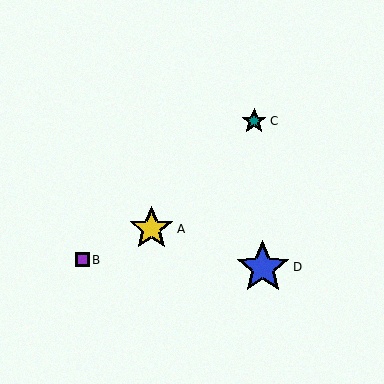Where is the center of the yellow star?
The center of the yellow star is at (151, 229).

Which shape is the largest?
The blue star (labeled D) is the largest.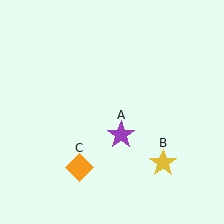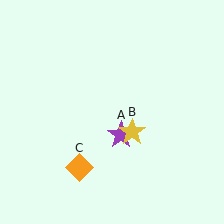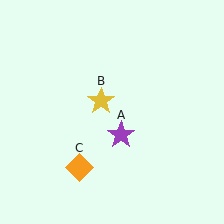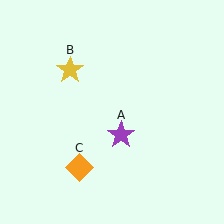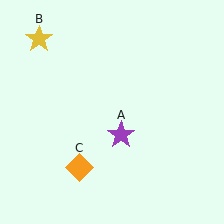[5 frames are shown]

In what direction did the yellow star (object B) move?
The yellow star (object B) moved up and to the left.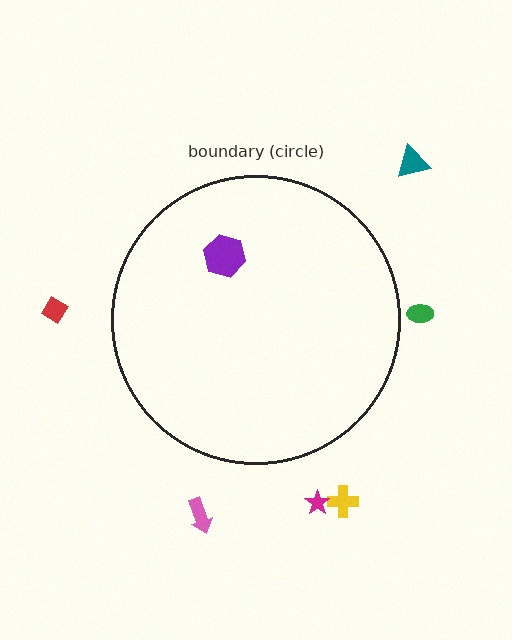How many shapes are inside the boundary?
1 inside, 6 outside.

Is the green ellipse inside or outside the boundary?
Outside.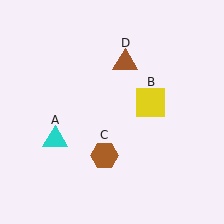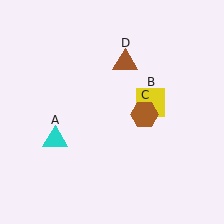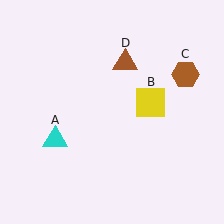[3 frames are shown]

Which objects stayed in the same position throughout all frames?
Cyan triangle (object A) and yellow square (object B) and brown triangle (object D) remained stationary.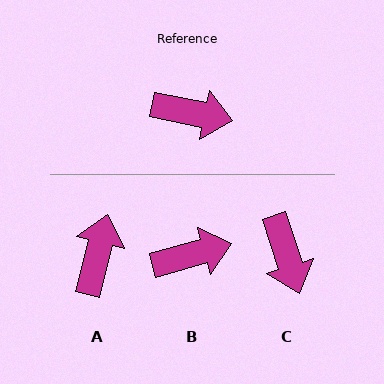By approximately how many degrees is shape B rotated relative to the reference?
Approximately 28 degrees counter-clockwise.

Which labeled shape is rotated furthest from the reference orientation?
A, about 87 degrees away.